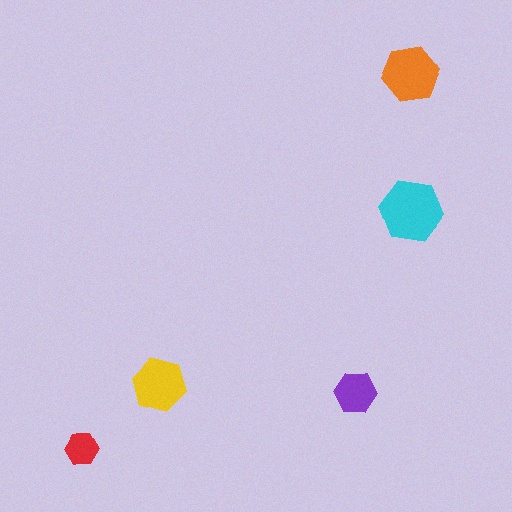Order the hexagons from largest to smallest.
the cyan one, the orange one, the yellow one, the purple one, the red one.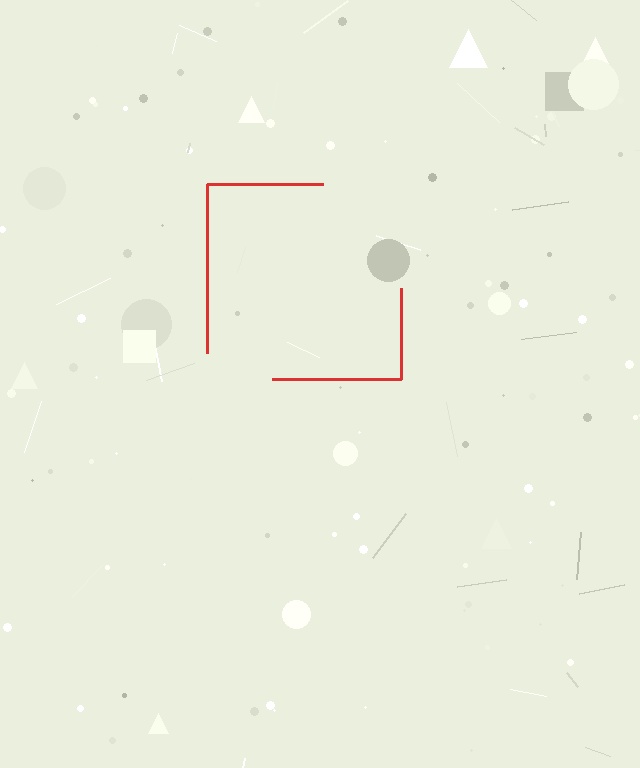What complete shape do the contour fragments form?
The contour fragments form a square.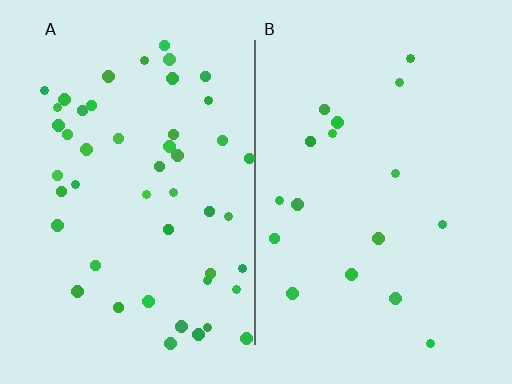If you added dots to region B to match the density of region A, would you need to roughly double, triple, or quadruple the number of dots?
Approximately triple.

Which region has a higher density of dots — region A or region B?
A (the left).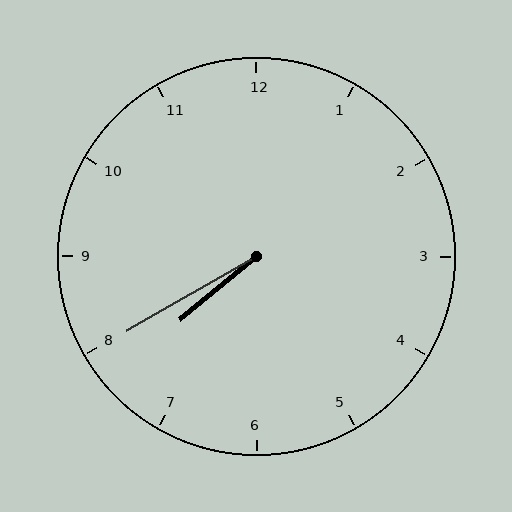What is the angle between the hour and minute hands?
Approximately 10 degrees.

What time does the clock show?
7:40.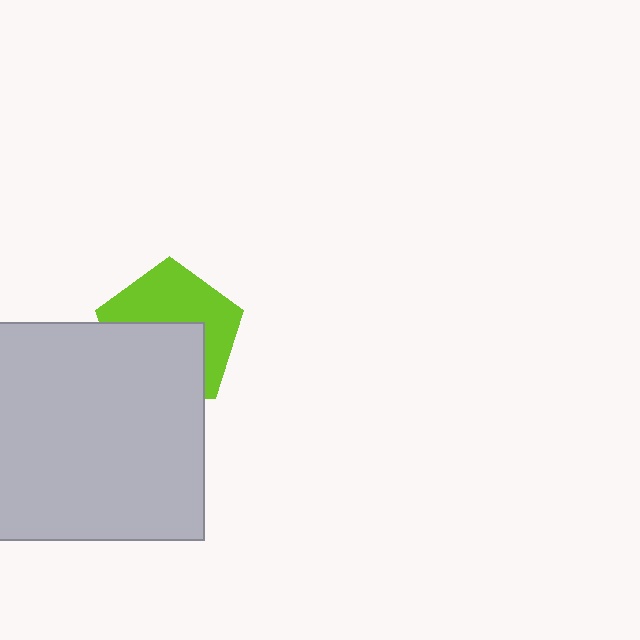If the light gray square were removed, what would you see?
You would see the complete lime pentagon.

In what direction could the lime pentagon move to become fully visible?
The lime pentagon could move up. That would shift it out from behind the light gray square entirely.